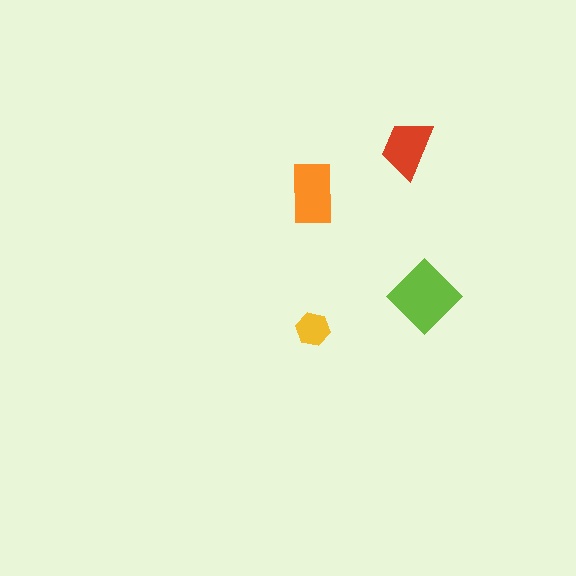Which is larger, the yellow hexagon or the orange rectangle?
The orange rectangle.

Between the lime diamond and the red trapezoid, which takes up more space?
The lime diamond.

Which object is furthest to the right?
The lime diamond is rightmost.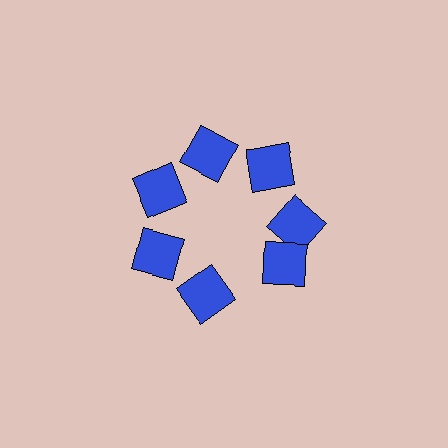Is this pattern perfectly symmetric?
No. The 7 blue squares are arranged in a ring, but one element near the 5 o'clock position is rotated out of alignment along the ring, breaking the 7-fold rotational symmetry.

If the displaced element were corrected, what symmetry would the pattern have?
It would have 7-fold rotational symmetry — the pattern would map onto itself every 51 degrees.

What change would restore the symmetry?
The symmetry would be restored by rotating it back into even spacing with its neighbors so that all 7 squares sit at equal angles and equal distance from the center.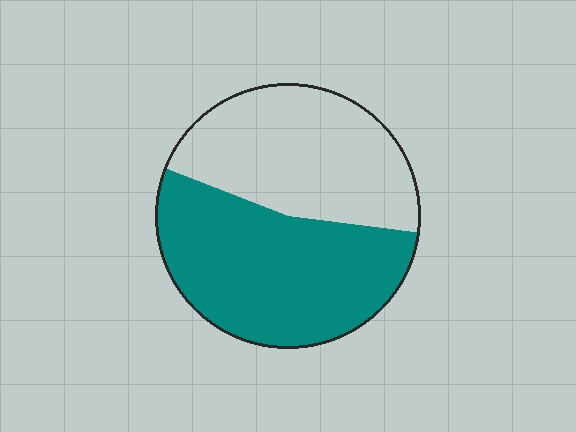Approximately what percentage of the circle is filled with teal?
Approximately 55%.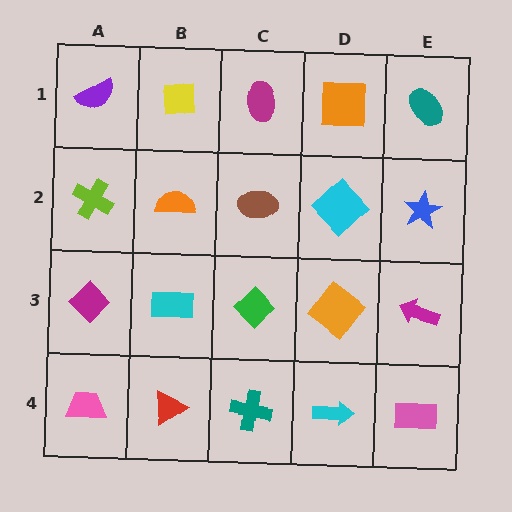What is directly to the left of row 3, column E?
An orange diamond.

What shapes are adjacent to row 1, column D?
A cyan diamond (row 2, column D), a magenta ellipse (row 1, column C), a teal ellipse (row 1, column E).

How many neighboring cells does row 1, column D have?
3.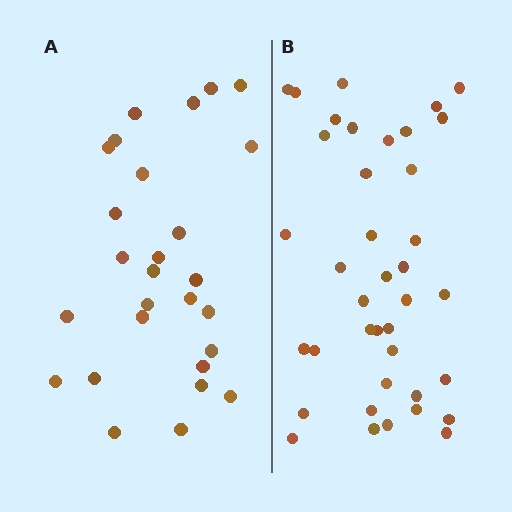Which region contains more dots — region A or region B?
Region B (the right region) has more dots.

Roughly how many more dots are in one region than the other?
Region B has roughly 12 or so more dots than region A.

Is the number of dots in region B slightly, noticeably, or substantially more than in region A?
Region B has noticeably more, but not dramatically so. The ratio is roughly 1.4 to 1.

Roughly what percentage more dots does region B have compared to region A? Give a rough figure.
About 45% more.